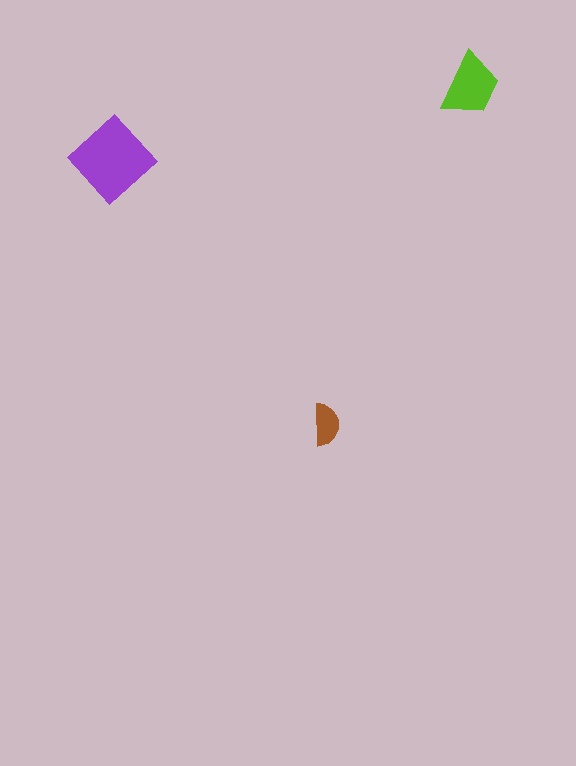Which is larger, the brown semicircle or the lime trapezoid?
The lime trapezoid.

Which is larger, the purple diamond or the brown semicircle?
The purple diamond.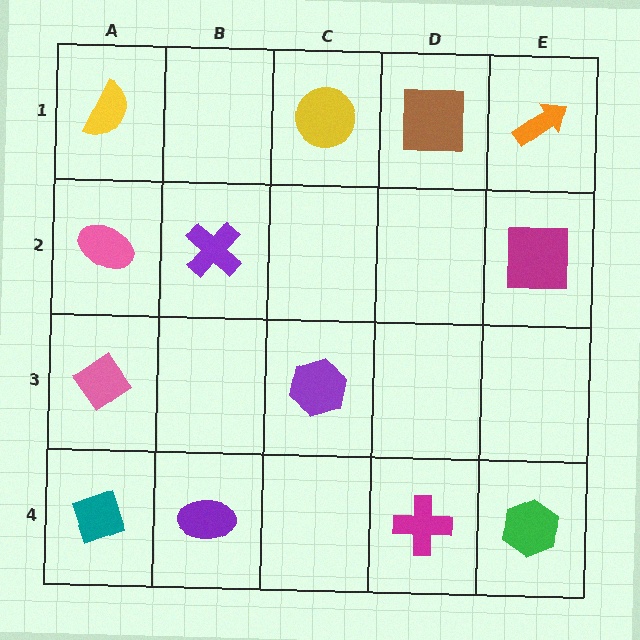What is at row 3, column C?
A purple hexagon.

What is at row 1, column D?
A brown square.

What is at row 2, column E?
A magenta square.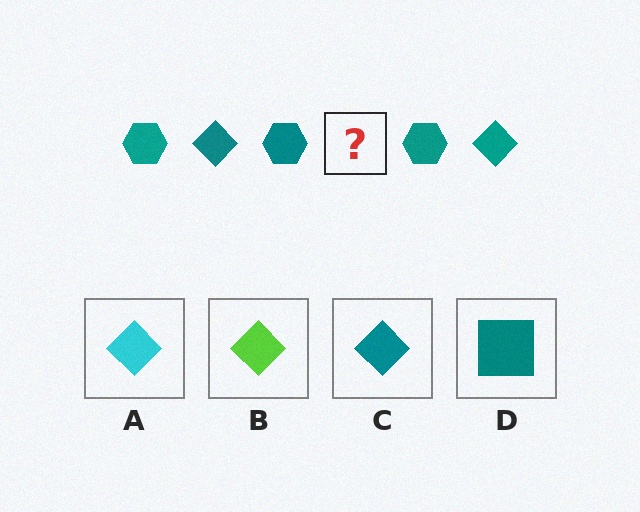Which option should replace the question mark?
Option C.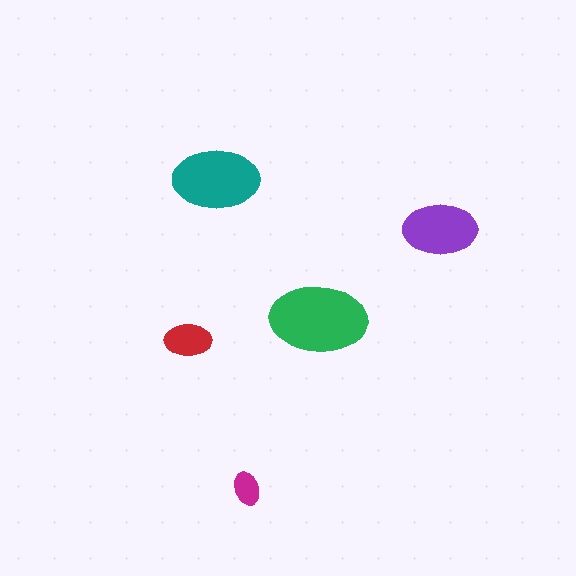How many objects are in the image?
There are 5 objects in the image.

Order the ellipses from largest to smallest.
the green one, the teal one, the purple one, the red one, the magenta one.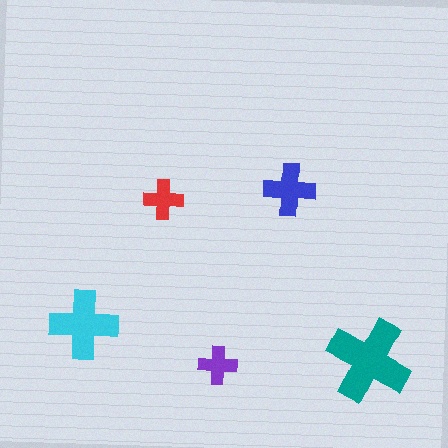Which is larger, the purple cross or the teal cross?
The teal one.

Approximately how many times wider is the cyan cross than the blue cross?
About 1.5 times wider.